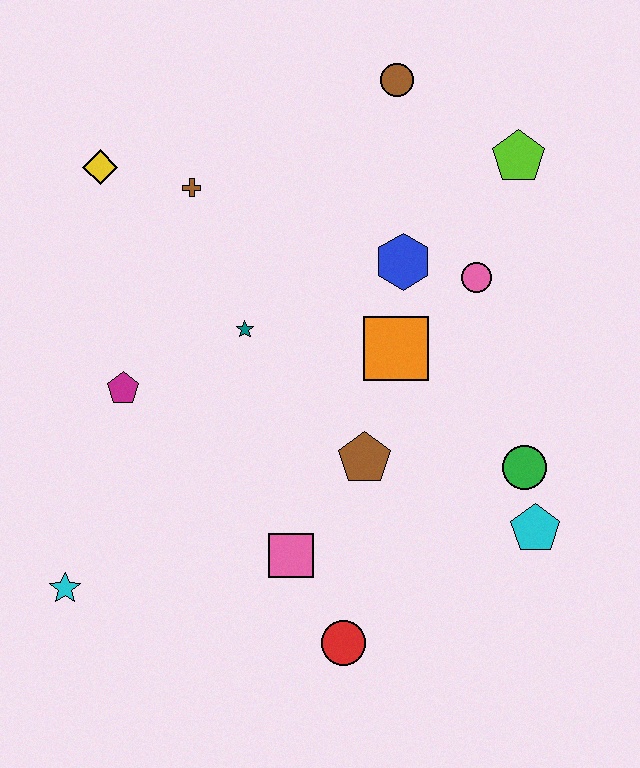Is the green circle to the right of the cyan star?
Yes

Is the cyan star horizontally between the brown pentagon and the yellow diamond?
No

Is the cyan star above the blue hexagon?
No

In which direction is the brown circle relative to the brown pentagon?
The brown circle is above the brown pentagon.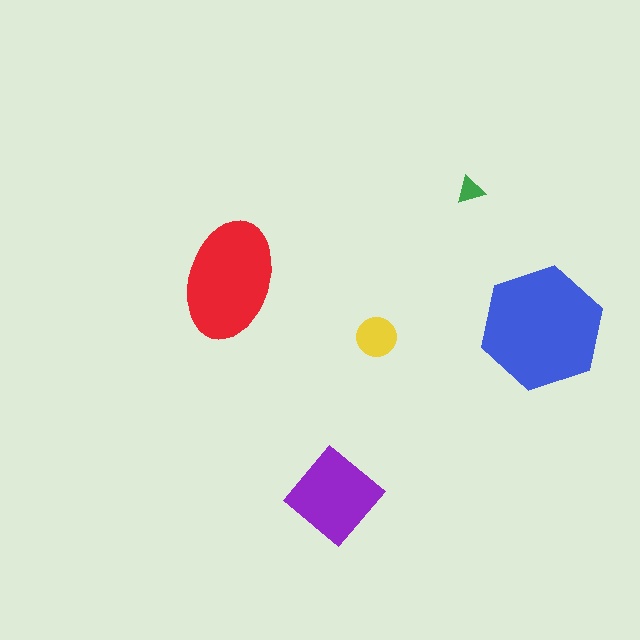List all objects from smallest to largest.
The green triangle, the yellow circle, the purple diamond, the red ellipse, the blue hexagon.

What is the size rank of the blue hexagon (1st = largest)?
1st.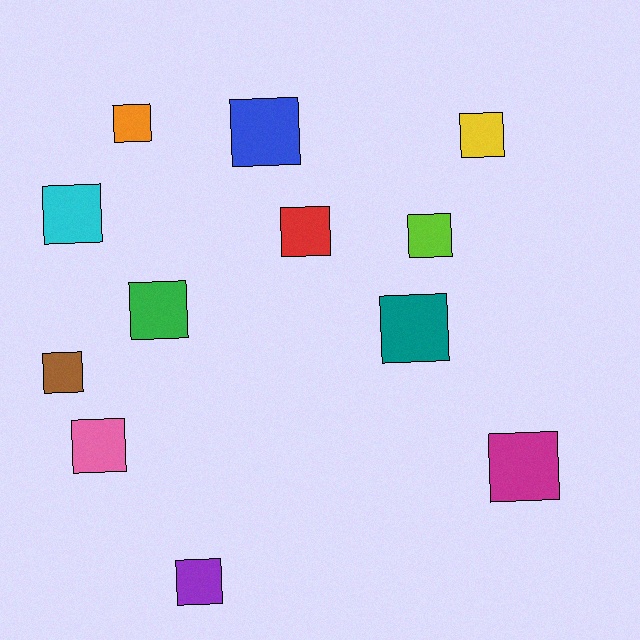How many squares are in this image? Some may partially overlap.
There are 12 squares.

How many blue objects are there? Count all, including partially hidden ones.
There is 1 blue object.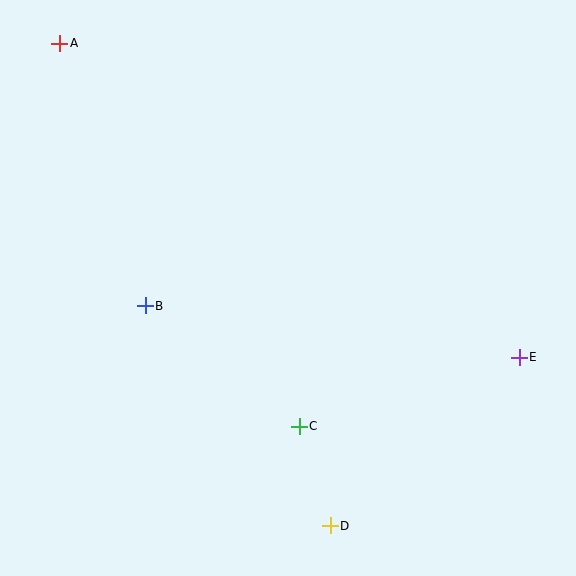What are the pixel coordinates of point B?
Point B is at (145, 306).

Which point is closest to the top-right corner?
Point E is closest to the top-right corner.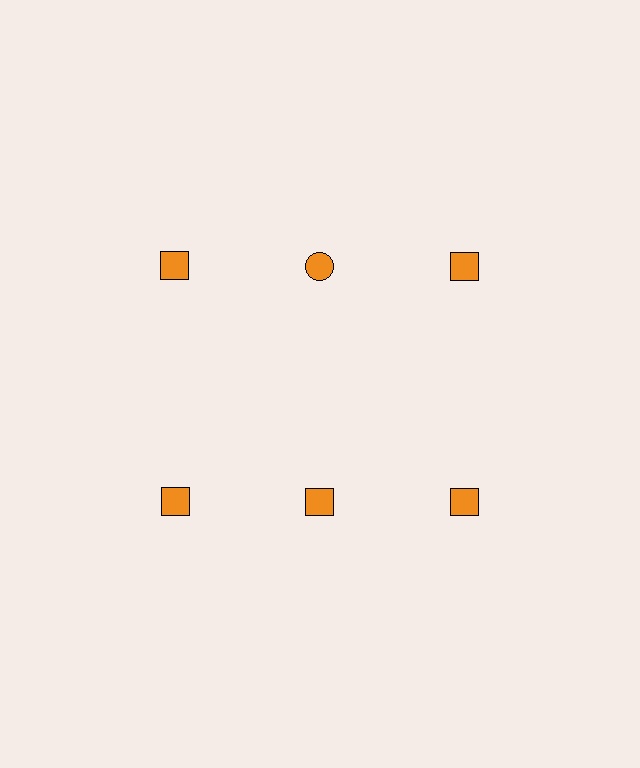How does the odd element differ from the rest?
It has a different shape: circle instead of square.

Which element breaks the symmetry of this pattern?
The orange circle in the top row, second from left column breaks the symmetry. All other shapes are orange squares.